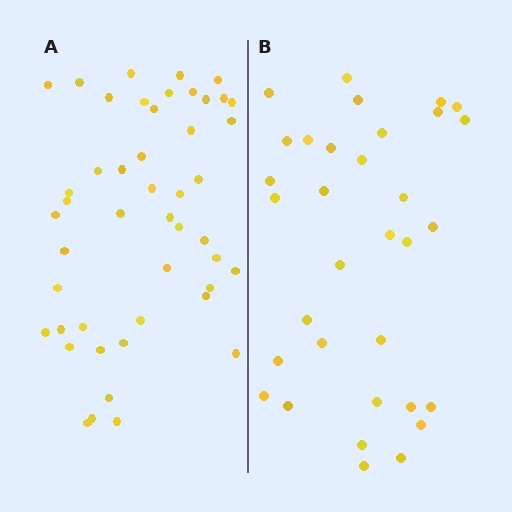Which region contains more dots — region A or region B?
Region A (the left region) has more dots.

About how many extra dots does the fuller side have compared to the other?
Region A has approximately 15 more dots than region B.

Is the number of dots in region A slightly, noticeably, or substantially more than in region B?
Region A has noticeably more, but not dramatically so. The ratio is roughly 1.4 to 1.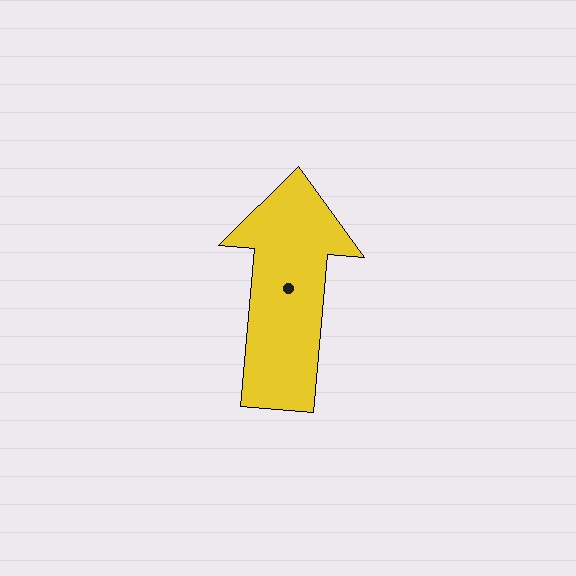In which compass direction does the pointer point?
North.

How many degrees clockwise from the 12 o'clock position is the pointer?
Approximately 5 degrees.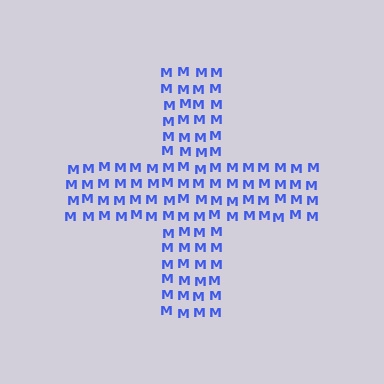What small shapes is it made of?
It is made of small letter M's.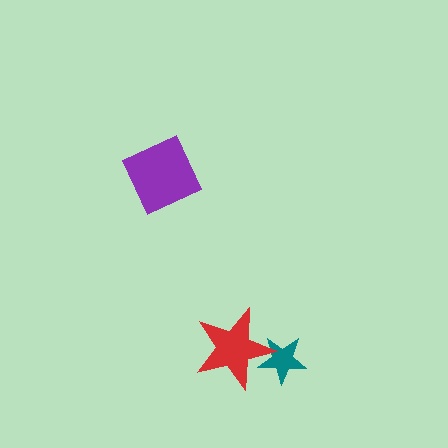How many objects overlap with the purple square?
0 objects overlap with the purple square.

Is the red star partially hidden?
No, no other shape covers it.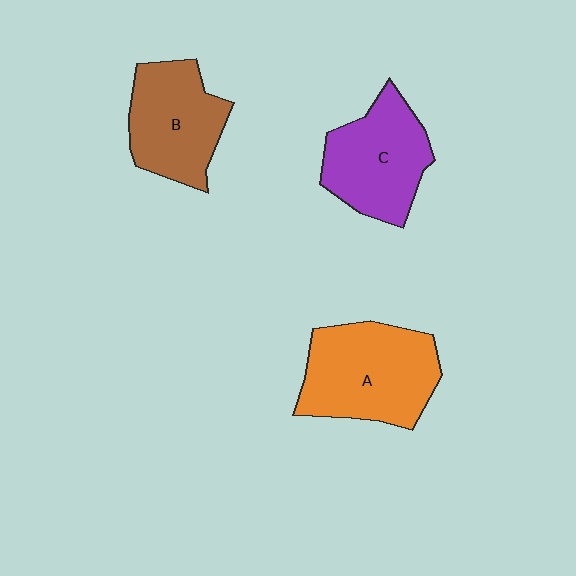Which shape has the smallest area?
Shape B (brown).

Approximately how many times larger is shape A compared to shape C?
Approximately 1.2 times.